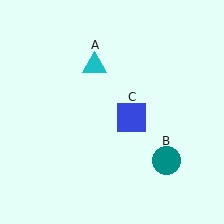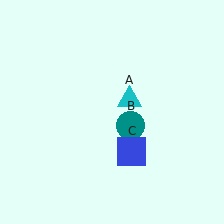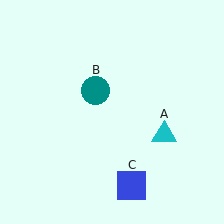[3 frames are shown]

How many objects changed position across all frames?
3 objects changed position: cyan triangle (object A), teal circle (object B), blue square (object C).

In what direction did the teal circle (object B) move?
The teal circle (object B) moved up and to the left.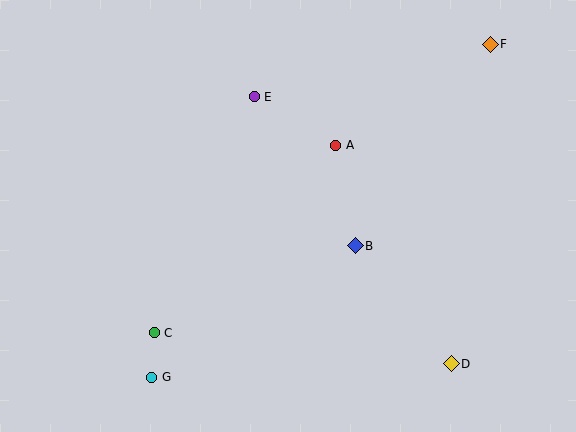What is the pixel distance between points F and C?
The distance between F and C is 443 pixels.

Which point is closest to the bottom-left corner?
Point G is closest to the bottom-left corner.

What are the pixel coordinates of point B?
Point B is at (355, 246).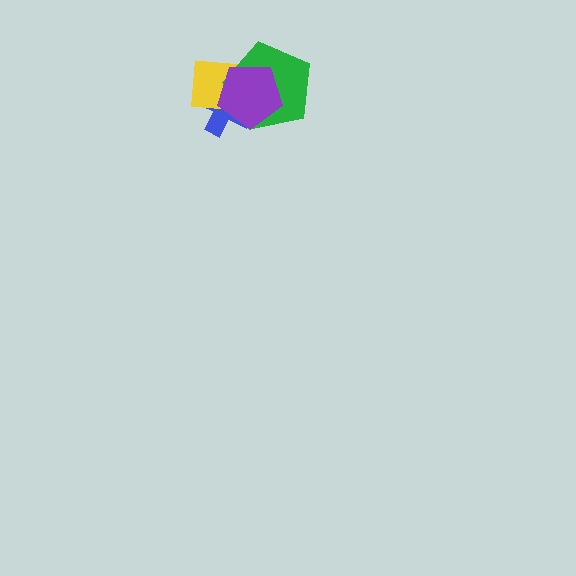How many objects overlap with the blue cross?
3 objects overlap with the blue cross.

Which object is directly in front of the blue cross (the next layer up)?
The yellow square is directly in front of the blue cross.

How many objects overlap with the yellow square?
3 objects overlap with the yellow square.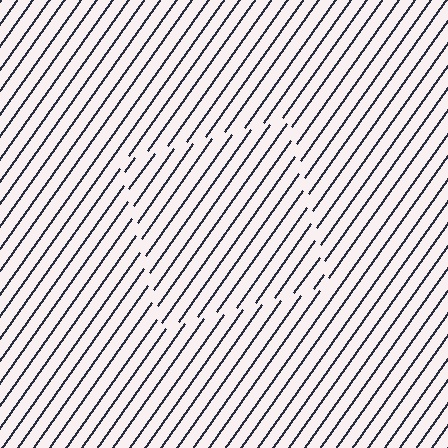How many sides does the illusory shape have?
4 sides — the line-ends trace a square.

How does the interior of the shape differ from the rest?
The interior of the shape contains the same grating, shifted by half a period — the contour is defined by the phase discontinuity where line-ends from the inner and outer gratings abut.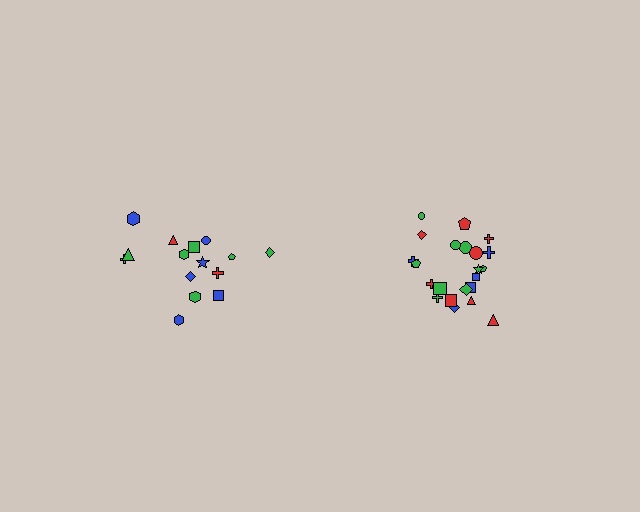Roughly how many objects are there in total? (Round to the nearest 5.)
Roughly 35 objects in total.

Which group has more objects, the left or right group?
The right group.